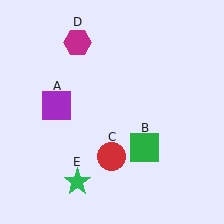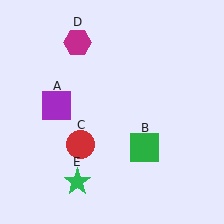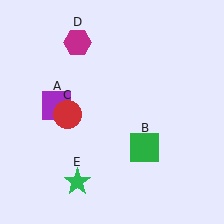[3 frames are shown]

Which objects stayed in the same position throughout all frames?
Purple square (object A) and green square (object B) and magenta hexagon (object D) and green star (object E) remained stationary.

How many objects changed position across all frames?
1 object changed position: red circle (object C).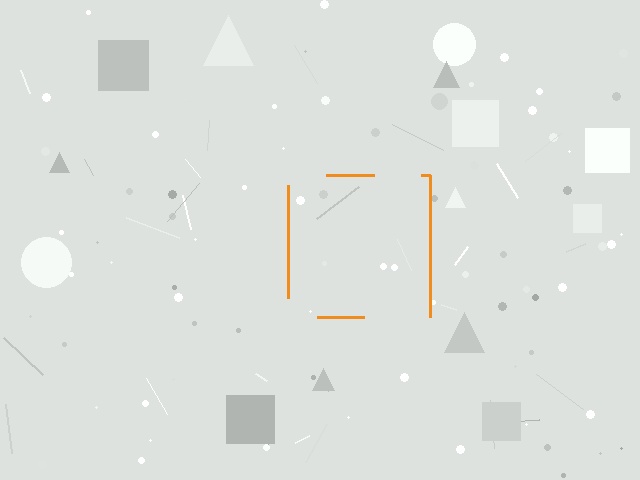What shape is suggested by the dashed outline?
The dashed outline suggests a square.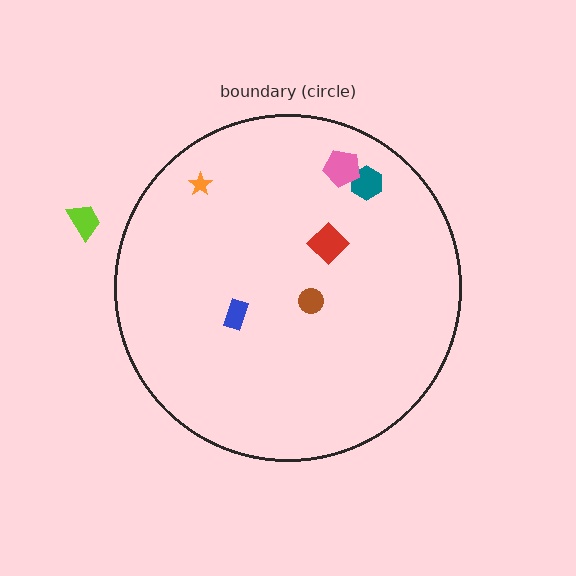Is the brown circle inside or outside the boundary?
Inside.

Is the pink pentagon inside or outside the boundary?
Inside.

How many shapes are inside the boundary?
6 inside, 1 outside.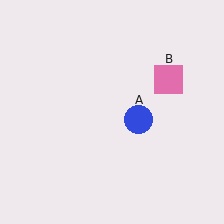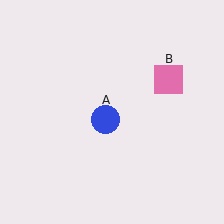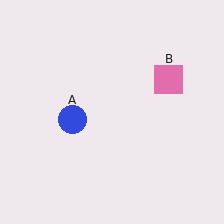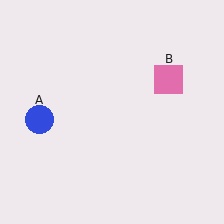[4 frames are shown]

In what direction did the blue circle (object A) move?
The blue circle (object A) moved left.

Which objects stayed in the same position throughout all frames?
Pink square (object B) remained stationary.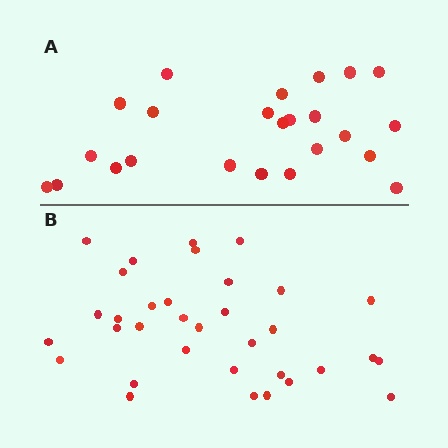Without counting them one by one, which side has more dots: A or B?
Region B (the bottom region) has more dots.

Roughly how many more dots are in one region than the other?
Region B has roughly 10 or so more dots than region A.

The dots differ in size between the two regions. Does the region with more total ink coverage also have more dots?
No. Region A has more total ink coverage because its dots are larger, but region B actually contains more individual dots. Total area can be misleading — the number of items is what matters here.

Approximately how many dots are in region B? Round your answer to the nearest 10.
About 30 dots. (The exact count is 34, which rounds to 30.)